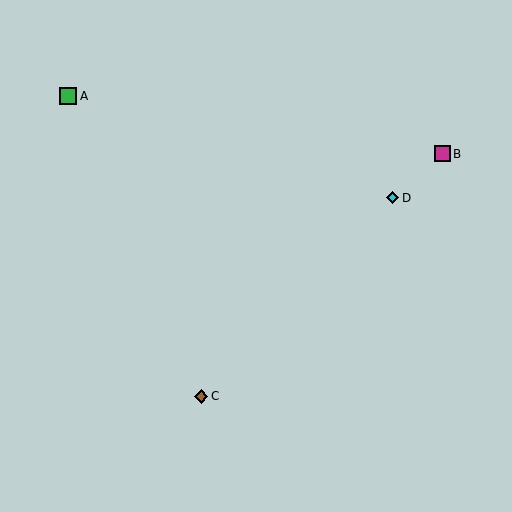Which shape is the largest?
The green square (labeled A) is the largest.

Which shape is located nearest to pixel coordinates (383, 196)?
The cyan diamond (labeled D) at (392, 198) is nearest to that location.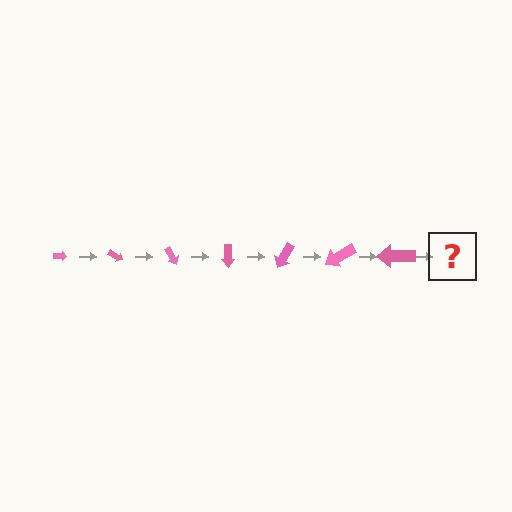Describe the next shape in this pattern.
It should be an arrow, larger than the previous one and rotated 210 degrees from the start.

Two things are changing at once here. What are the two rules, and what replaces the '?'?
The two rules are that the arrow grows larger each step and it rotates 30 degrees each step. The '?' should be an arrow, larger than the previous one and rotated 210 degrees from the start.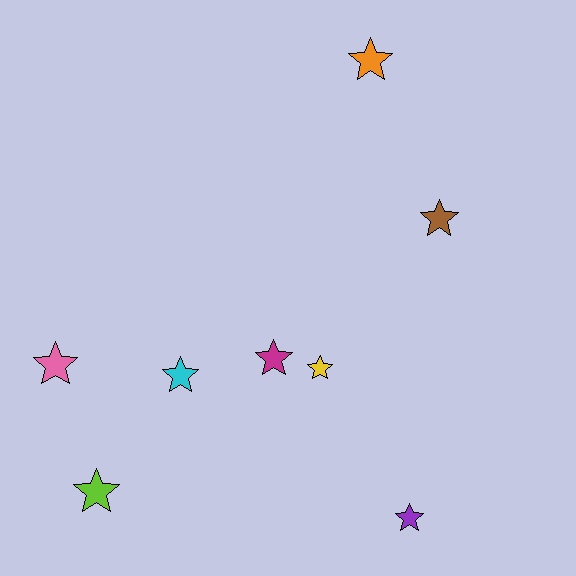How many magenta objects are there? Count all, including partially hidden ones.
There is 1 magenta object.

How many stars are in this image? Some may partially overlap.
There are 8 stars.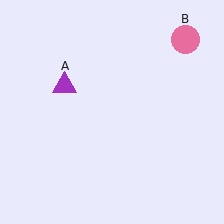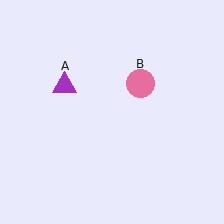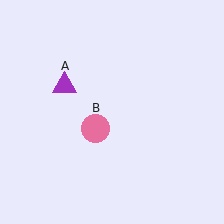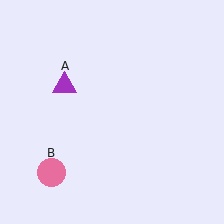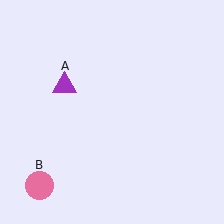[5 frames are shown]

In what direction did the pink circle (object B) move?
The pink circle (object B) moved down and to the left.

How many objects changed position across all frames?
1 object changed position: pink circle (object B).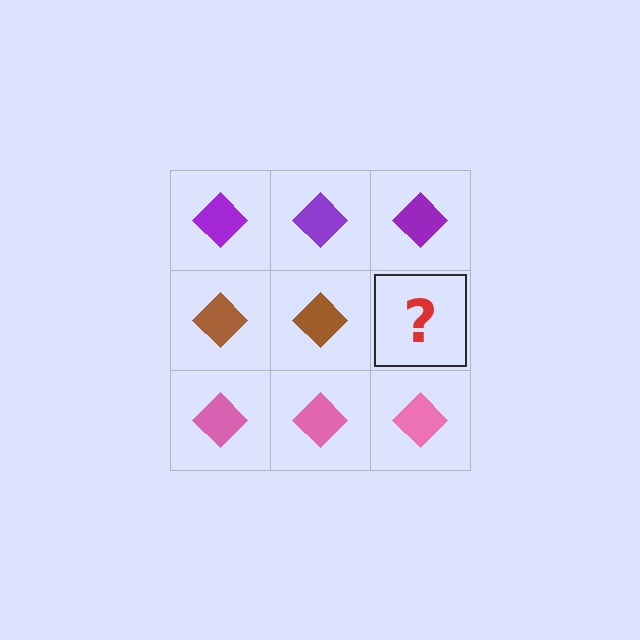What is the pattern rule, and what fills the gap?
The rule is that each row has a consistent color. The gap should be filled with a brown diamond.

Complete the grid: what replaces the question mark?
The question mark should be replaced with a brown diamond.